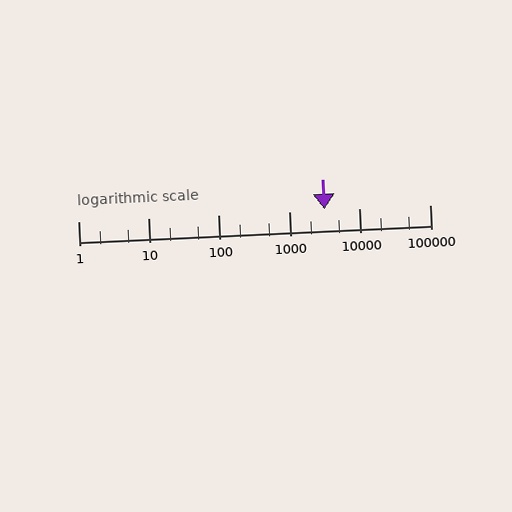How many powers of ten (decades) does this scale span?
The scale spans 5 decades, from 1 to 100000.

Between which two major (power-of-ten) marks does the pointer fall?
The pointer is between 1000 and 10000.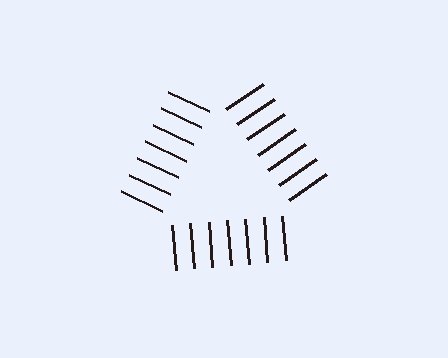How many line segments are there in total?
21 — 7 along each of the 3 edges.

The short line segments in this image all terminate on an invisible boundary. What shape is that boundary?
An illusory triangle — the line segments terminate on its edges but no continuous stroke is drawn.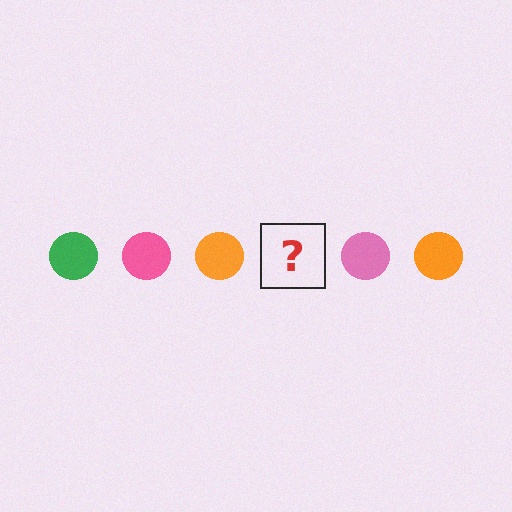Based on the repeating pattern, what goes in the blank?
The blank should be a green circle.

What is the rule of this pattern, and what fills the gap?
The rule is that the pattern cycles through green, pink, orange circles. The gap should be filled with a green circle.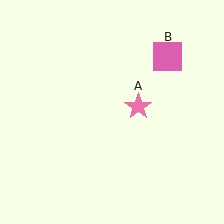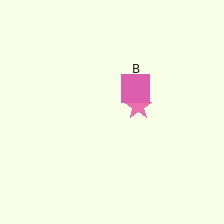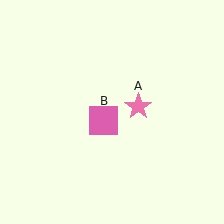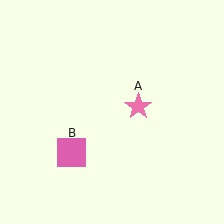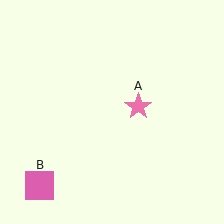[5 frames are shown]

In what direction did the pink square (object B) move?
The pink square (object B) moved down and to the left.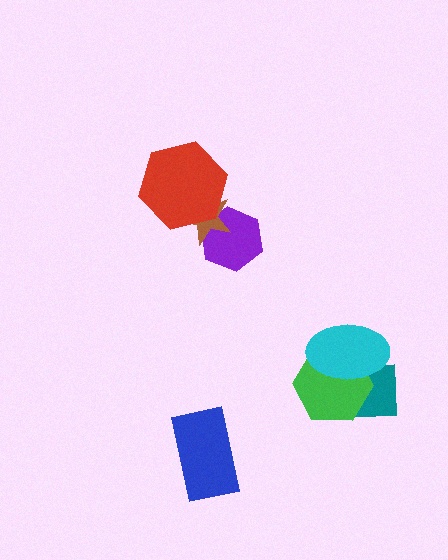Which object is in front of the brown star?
The red hexagon is in front of the brown star.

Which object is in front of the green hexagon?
The cyan ellipse is in front of the green hexagon.